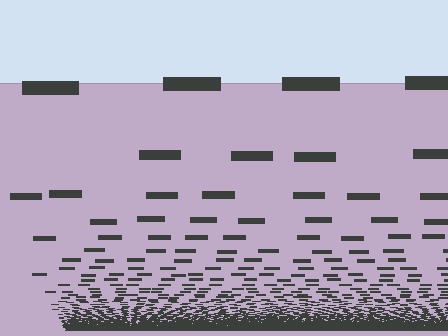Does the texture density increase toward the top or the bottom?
Density increases toward the bottom.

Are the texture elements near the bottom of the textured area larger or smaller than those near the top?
Smaller. The gradient is inverted — elements near the bottom are smaller and denser.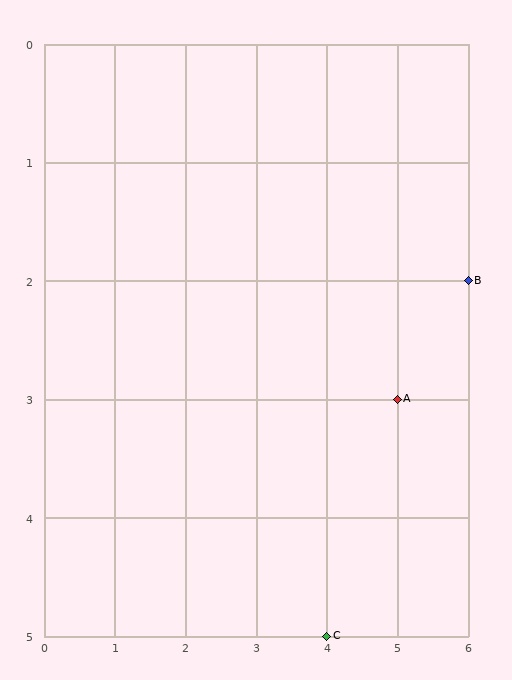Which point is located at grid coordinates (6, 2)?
Point B is at (6, 2).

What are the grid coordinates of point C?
Point C is at grid coordinates (4, 5).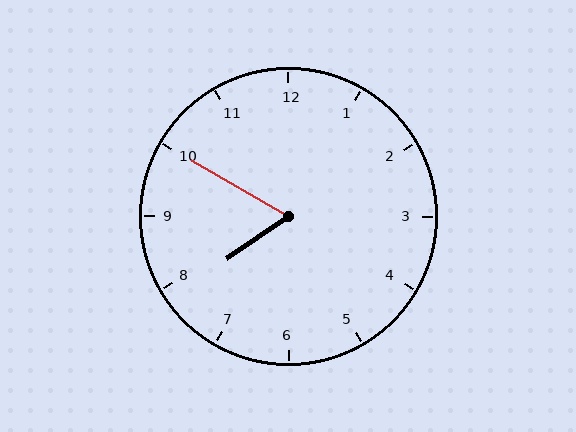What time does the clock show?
7:50.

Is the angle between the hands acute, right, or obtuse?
It is acute.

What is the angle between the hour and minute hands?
Approximately 65 degrees.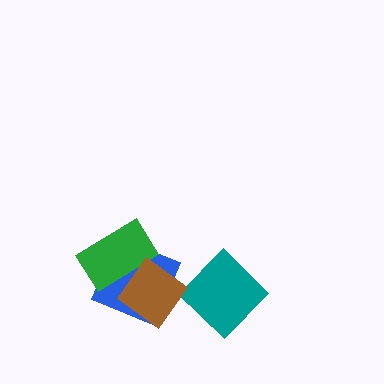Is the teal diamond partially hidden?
No, no other shape covers it.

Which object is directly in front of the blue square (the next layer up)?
The green rectangle is directly in front of the blue square.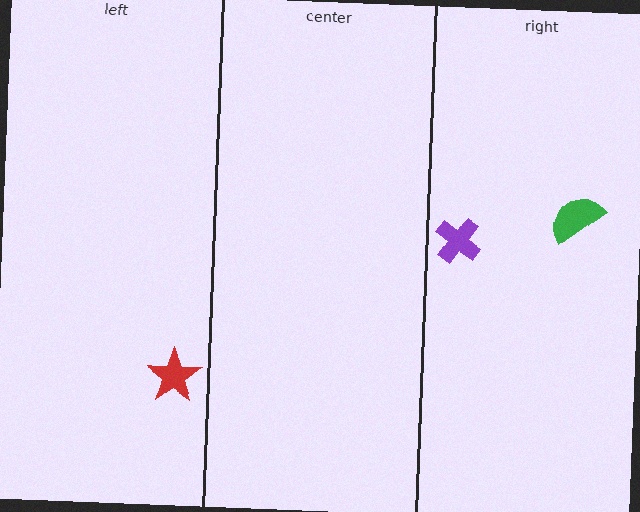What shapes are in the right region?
The purple cross, the green semicircle.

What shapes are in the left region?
The red star.